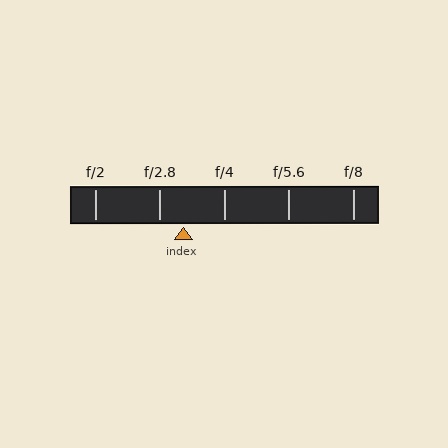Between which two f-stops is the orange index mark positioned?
The index mark is between f/2.8 and f/4.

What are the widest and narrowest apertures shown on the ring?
The widest aperture shown is f/2 and the narrowest is f/8.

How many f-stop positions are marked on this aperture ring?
There are 5 f-stop positions marked.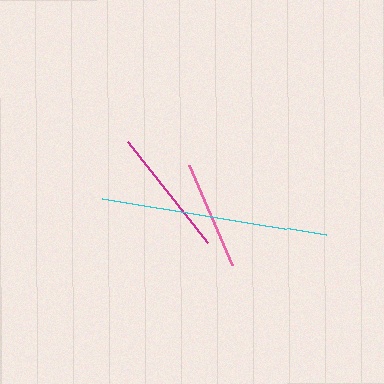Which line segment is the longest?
The cyan line is the longest at approximately 227 pixels.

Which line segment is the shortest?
The pink line is the shortest at approximately 110 pixels.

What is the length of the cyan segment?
The cyan segment is approximately 227 pixels long.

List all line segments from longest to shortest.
From longest to shortest: cyan, magenta, pink.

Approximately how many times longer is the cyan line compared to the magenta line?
The cyan line is approximately 1.8 times the length of the magenta line.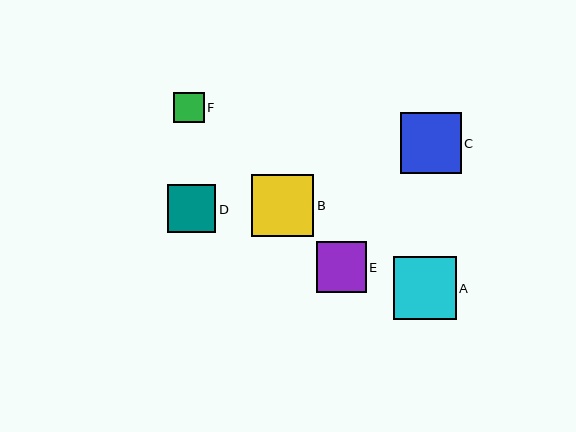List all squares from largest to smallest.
From largest to smallest: A, B, C, E, D, F.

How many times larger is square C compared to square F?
Square C is approximately 2.0 times the size of square F.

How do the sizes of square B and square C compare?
Square B and square C are approximately the same size.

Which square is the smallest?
Square F is the smallest with a size of approximately 31 pixels.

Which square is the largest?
Square A is the largest with a size of approximately 63 pixels.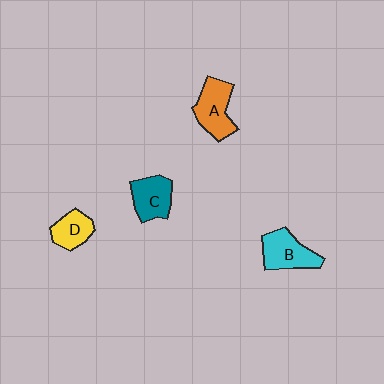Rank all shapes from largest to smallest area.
From largest to smallest: A (orange), B (cyan), C (teal), D (yellow).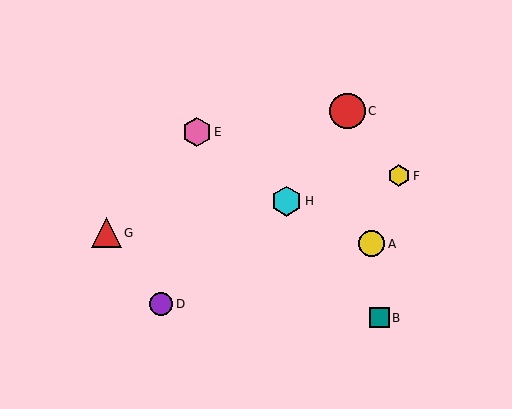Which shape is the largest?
The red circle (labeled C) is the largest.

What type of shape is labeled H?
Shape H is a cyan hexagon.